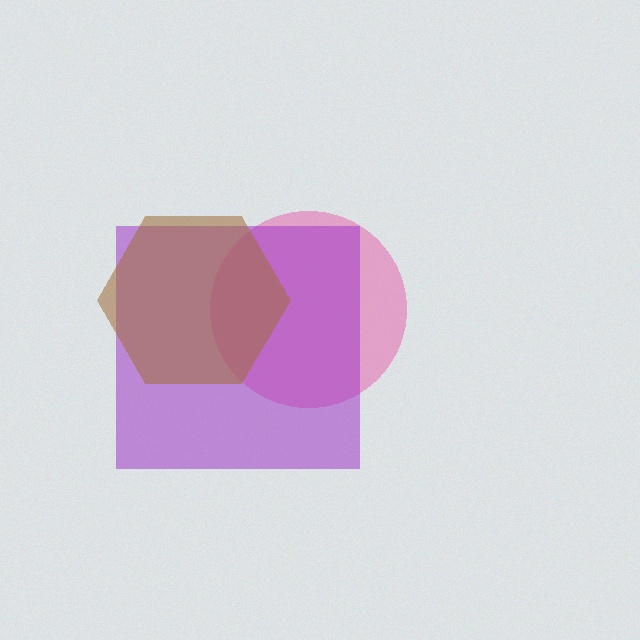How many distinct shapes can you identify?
There are 3 distinct shapes: a pink circle, a purple square, a brown hexagon.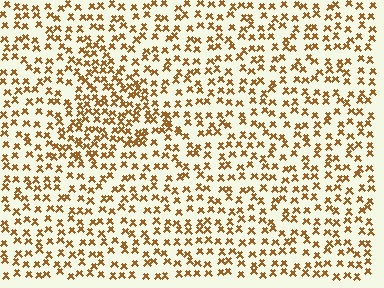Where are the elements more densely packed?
The elements are more densely packed inside the triangle boundary.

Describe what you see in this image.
The image contains small brown elements arranged at two different densities. A triangle-shaped region is visible where the elements are more densely packed than the surrounding area.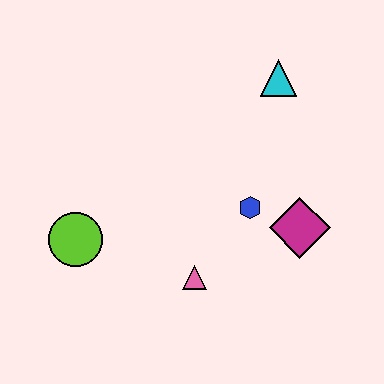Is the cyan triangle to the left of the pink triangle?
No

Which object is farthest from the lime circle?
The cyan triangle is farthest from the lime circle.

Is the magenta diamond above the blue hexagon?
No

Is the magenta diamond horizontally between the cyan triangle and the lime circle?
No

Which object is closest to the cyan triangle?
The blue hexagon is closest to the cyan triangle.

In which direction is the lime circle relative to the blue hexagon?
The lime circle is to the left of the blue hexagon.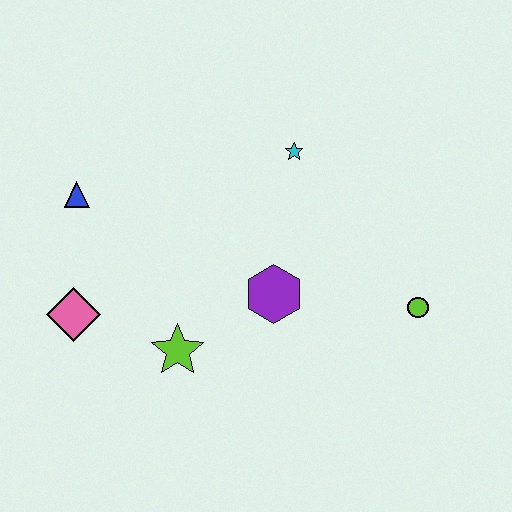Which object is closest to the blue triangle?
The pink diamond is closest to the blue triangle.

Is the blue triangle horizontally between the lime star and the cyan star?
No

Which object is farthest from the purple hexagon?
The blue triangle is farthest from the purple hexagon.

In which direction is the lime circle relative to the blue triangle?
The lime circle is to the right of the blue triangle.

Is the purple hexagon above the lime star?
Yes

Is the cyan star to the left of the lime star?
No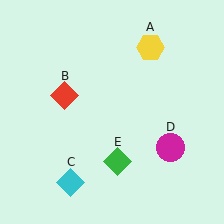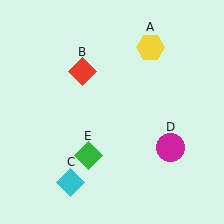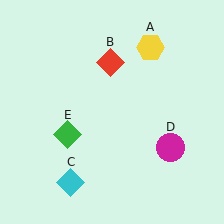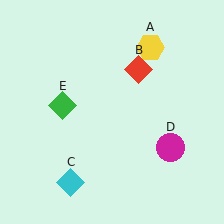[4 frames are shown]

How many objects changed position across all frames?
2 objects changed position: red diamond (object B), green diamond (object E).